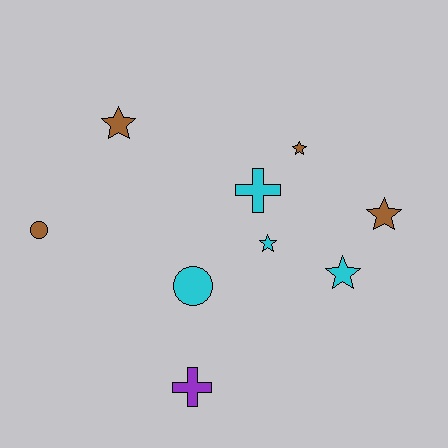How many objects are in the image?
There are 9 objects.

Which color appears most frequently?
Cyan, with 4 objects.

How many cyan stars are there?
There are 2 cyan stars.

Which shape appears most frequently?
Star, with 5 objects.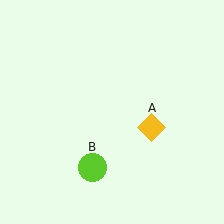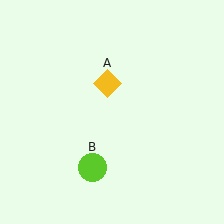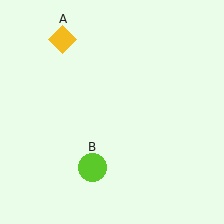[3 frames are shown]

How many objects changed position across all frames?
1 object changed position: yellow diamond (object A).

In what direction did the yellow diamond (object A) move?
The yellow diamond (object A) moved up and to the left.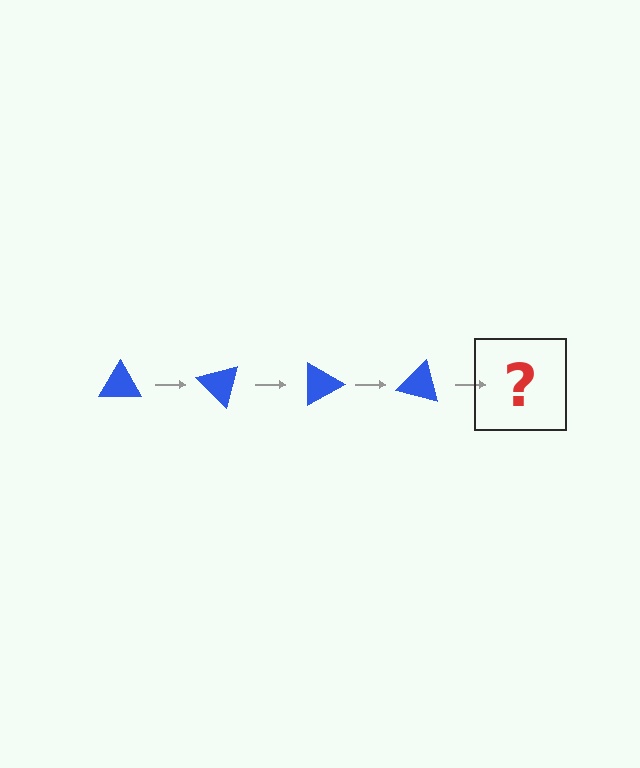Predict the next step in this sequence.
The next step is a blue triangle rotated 180 degrees.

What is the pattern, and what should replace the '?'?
The pattern is that the triangle rotates 45 degrees each step. The '?' should be a blue triangle rotated 180 degrees.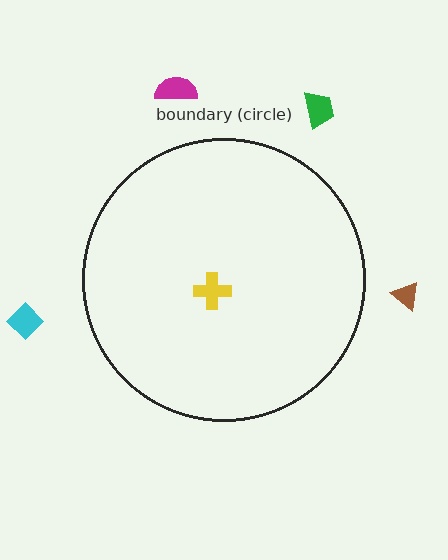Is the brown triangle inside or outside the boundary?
Outside.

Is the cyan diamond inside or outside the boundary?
Outside.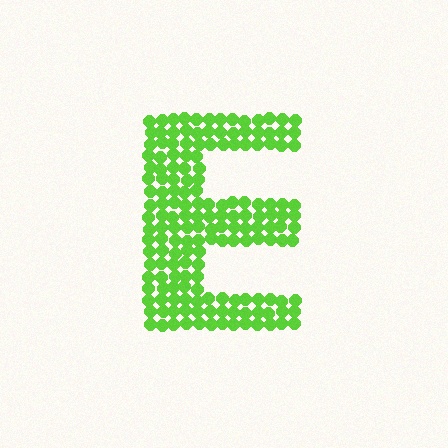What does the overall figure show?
The overall figure shows the letter E.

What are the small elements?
The small elements are circles.